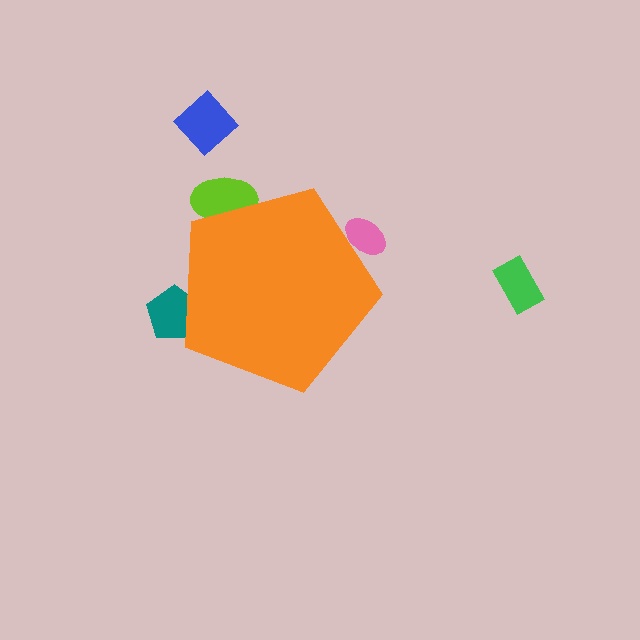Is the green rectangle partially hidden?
No, the green rectangle is fully visible.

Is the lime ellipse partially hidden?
Yes, the lime ellipse is partially hidden behind the orange pentagon.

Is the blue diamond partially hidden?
No, the blue diamond is fully visible.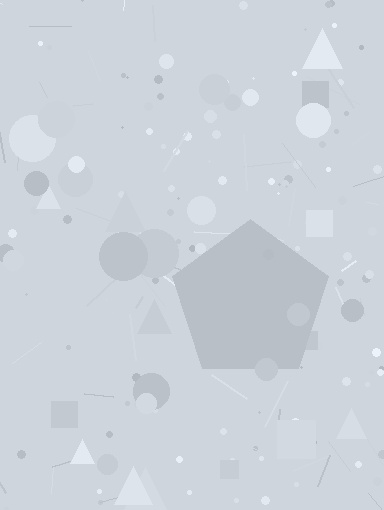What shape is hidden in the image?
A pentagon is hidden in the image.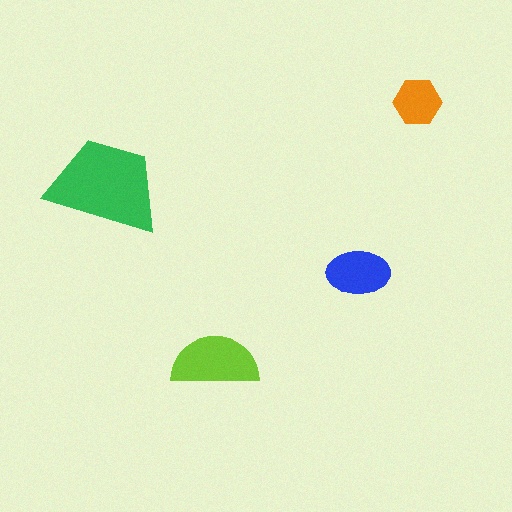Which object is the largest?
The green trapezoid.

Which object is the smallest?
The orange hexagon.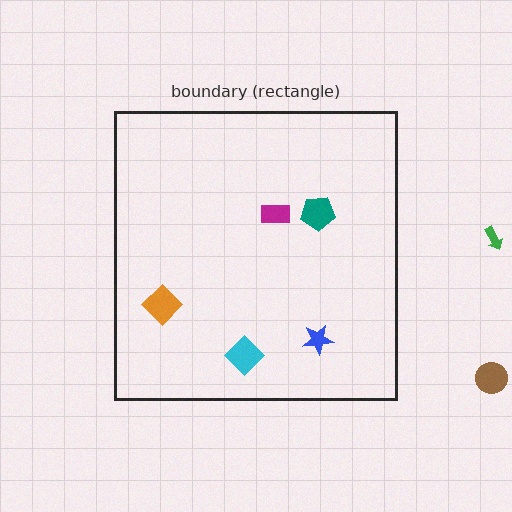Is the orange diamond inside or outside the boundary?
Inside.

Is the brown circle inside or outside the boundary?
Outside.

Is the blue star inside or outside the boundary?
Inside.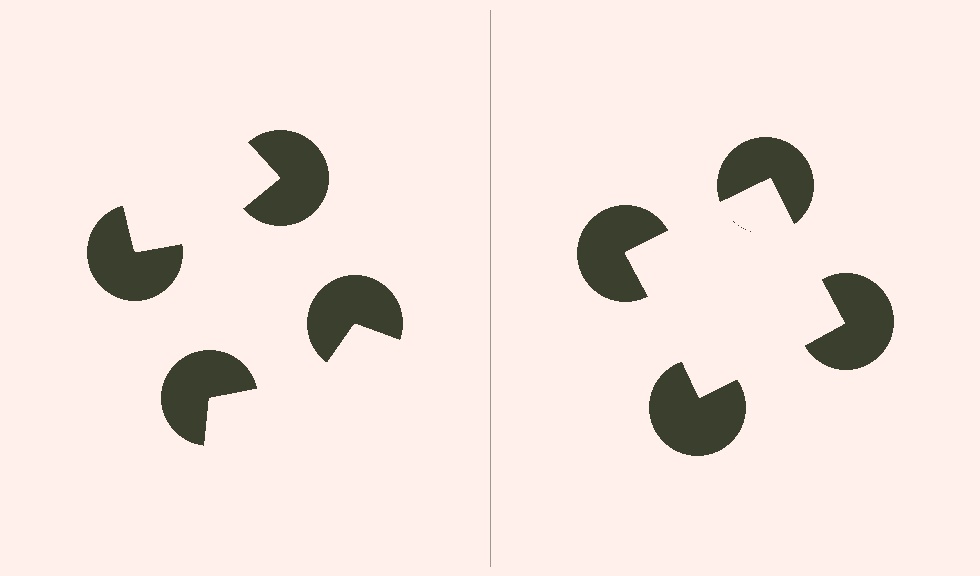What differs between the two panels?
The pac-man discs are positioned identically on both sides; only the wedge orientations differ. On the right they align to a square; on the left they are misaligned.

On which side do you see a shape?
An illusory square appears on the right side. On the left side the wedge cuts are rotated, so no coherent shape forms.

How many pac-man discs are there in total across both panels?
8 — 4 on each side.